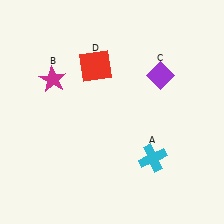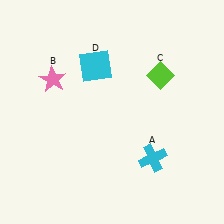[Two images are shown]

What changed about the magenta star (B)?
In Image 1, B is magenta. In Image 2, it changed to pink.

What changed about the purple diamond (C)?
In Image 1, C is purple. In Image 2, it changed to lime.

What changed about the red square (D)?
In Image 1, D is red. In Image 2, it changed to cyan.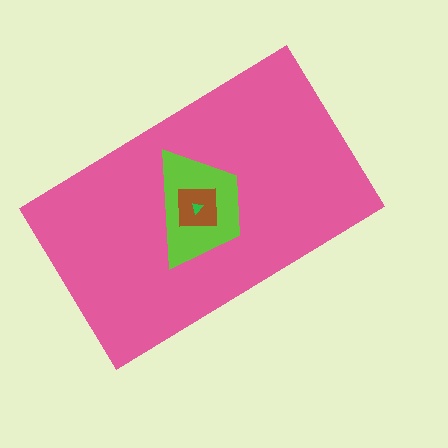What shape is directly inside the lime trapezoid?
The brown square.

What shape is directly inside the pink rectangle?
The lime trapezoid.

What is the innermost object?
The green triangle.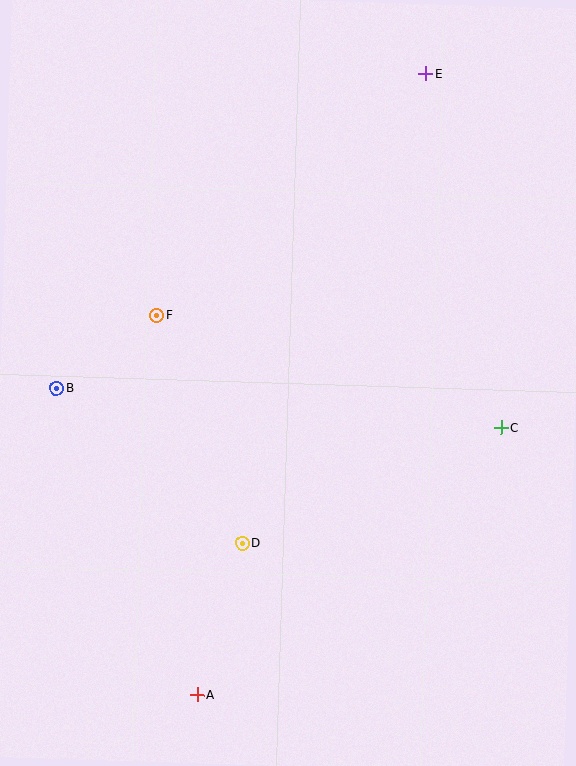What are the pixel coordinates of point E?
Point E is at (426, 73).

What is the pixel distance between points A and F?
The distance between A and F is 382 pixels.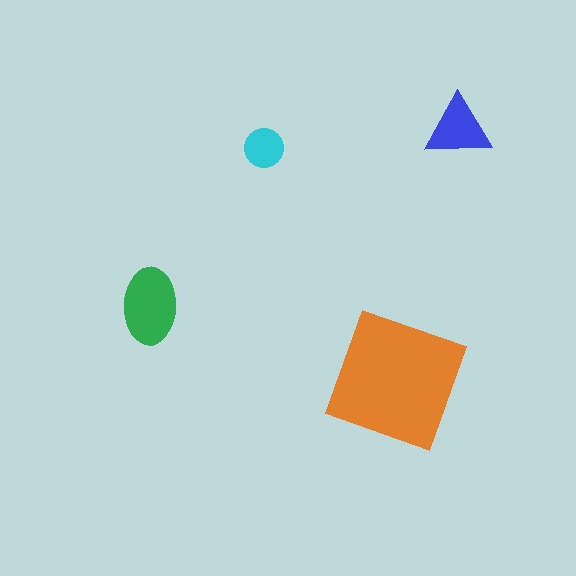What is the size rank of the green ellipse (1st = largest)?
2nd.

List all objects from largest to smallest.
The orange square, the green ellipse, the blue triangle, the cyan circle.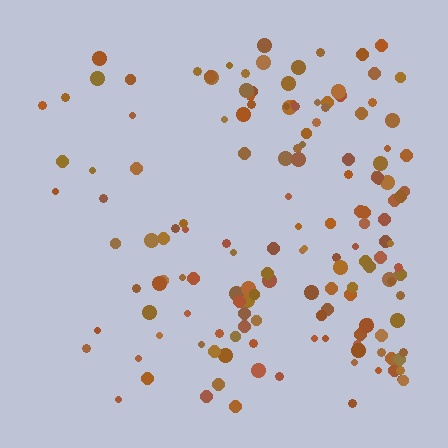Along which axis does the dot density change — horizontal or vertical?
Horizontal.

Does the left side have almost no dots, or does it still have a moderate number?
Still a moderate number, just noticeably fewer than the right.